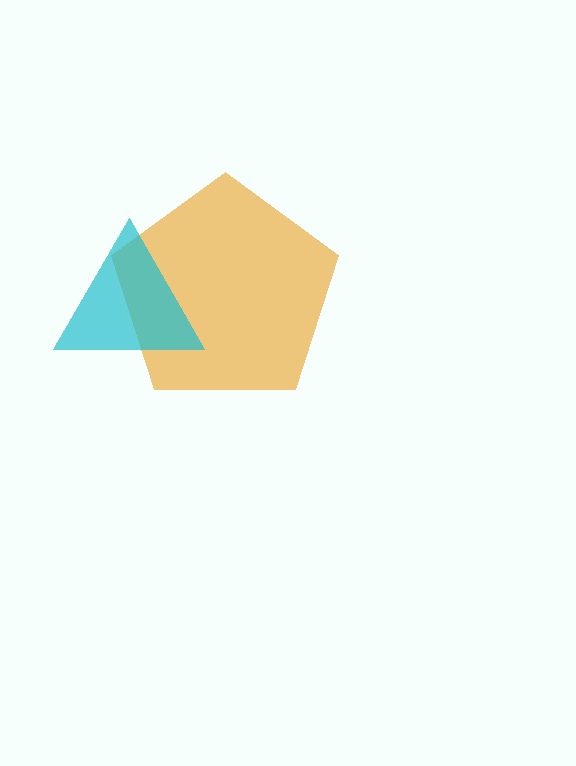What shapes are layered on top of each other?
The layered shapes are: an orange pentagon, a cyan triangle.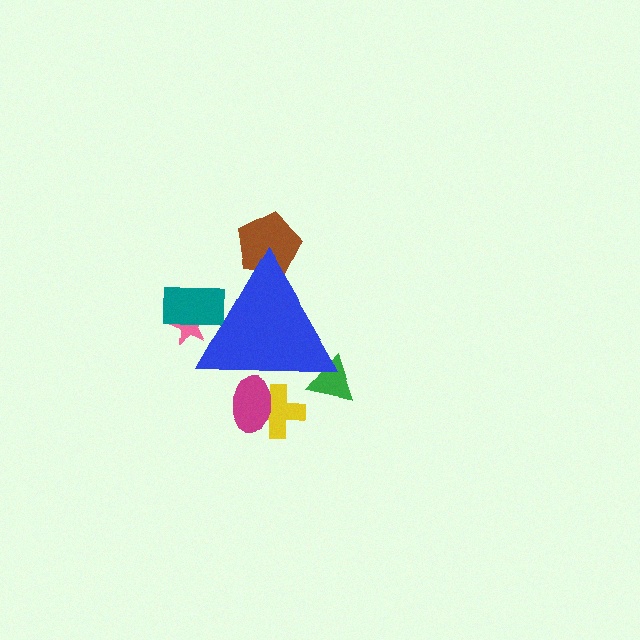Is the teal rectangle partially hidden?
Yes, the teal rectangle is partially hidden behind the blue triangle.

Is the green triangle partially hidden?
Yes, the green triangle is partially hidden behind the blue triangle.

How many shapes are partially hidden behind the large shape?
6 shapes are partially hidden.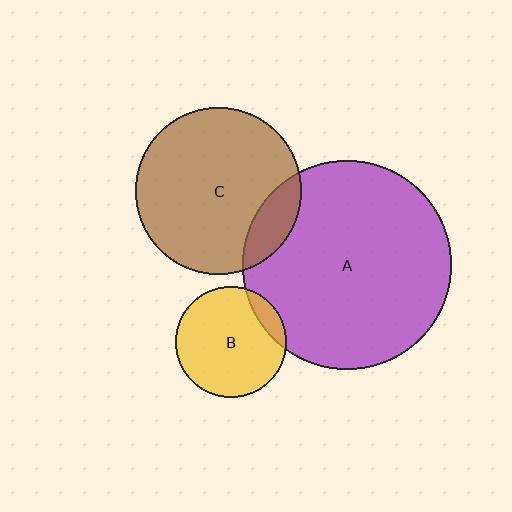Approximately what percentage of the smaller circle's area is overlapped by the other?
Approximately 10%.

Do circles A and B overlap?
Yes.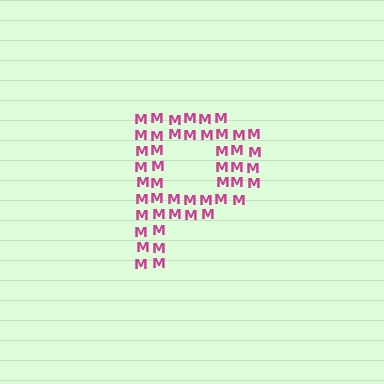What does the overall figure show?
The overall figure shows the letter P.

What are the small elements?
The small elements are letter M's.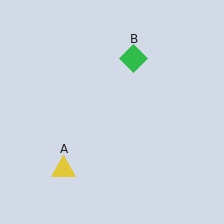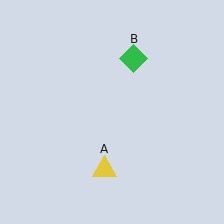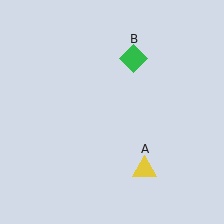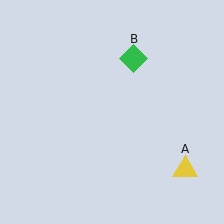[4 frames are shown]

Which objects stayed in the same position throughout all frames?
Green diamond (object B) remained stationary.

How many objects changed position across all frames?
1 object changed position: yellow triangle (object A).